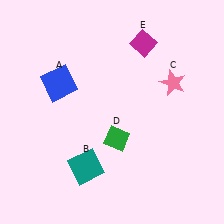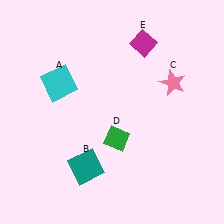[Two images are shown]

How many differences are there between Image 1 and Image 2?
There is 1 difference between the two images.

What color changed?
The square (A) changed from blue in Image 1 to cyan in Image 2.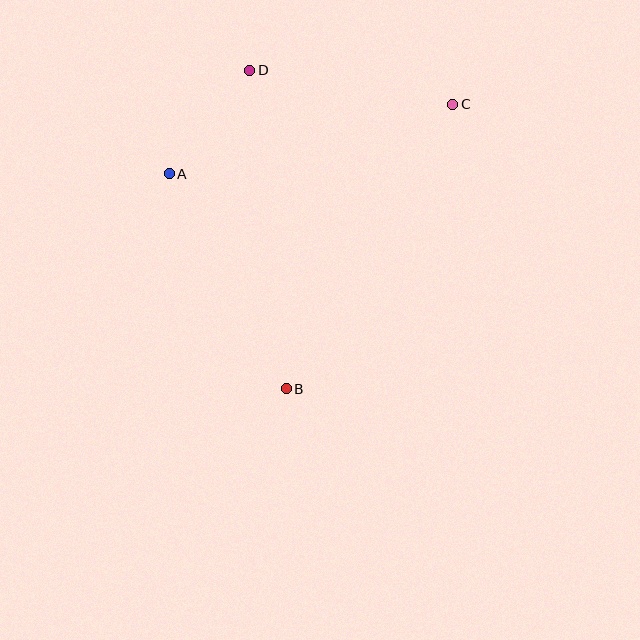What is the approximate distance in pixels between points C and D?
The distance between C and D is approximately 206 pixels.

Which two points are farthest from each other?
Points B and C are farthest from each other.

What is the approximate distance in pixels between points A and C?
The distance between A and C is approximately 292 pixels.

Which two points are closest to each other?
Points A and D are closest to each other.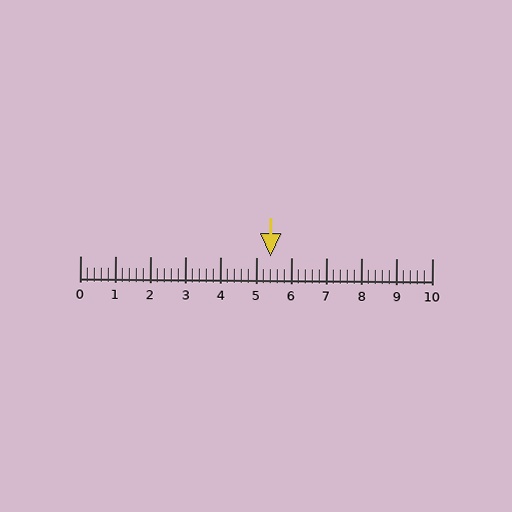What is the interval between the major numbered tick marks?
The major tick marks are spaced 1 units apart.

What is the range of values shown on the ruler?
The ruler shows values from 0 to 10.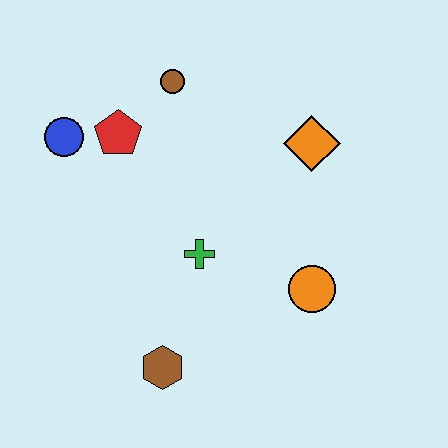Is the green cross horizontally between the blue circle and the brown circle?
No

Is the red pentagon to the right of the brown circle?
No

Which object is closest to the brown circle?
The red pentagon is closest to the brown circle.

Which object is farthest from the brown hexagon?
The brown circle is farthest from the brown hexagon.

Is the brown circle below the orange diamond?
No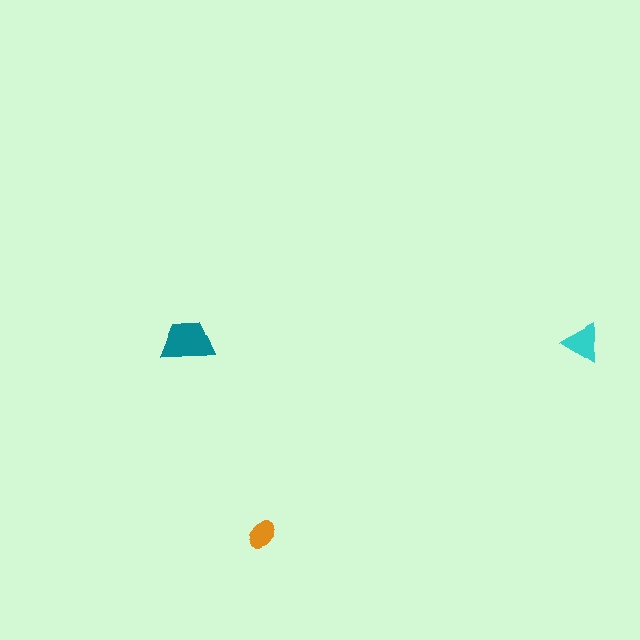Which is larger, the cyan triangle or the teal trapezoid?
The teal trapezoid.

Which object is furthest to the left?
The teal trapezoid is leftmost.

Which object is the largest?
The teal trapezoid.